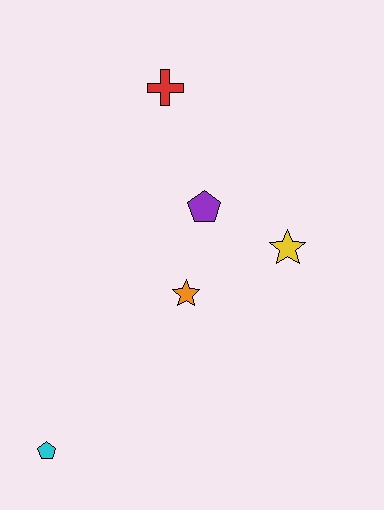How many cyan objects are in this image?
There is 1 cyan object.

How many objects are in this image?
There are 5 objects.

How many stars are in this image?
There are 2 stars.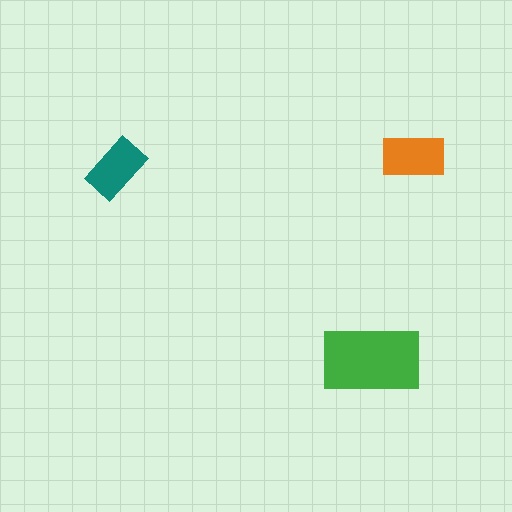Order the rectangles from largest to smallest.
the green one, the orange one, the teal one.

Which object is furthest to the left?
The teal rectangle is leftmost.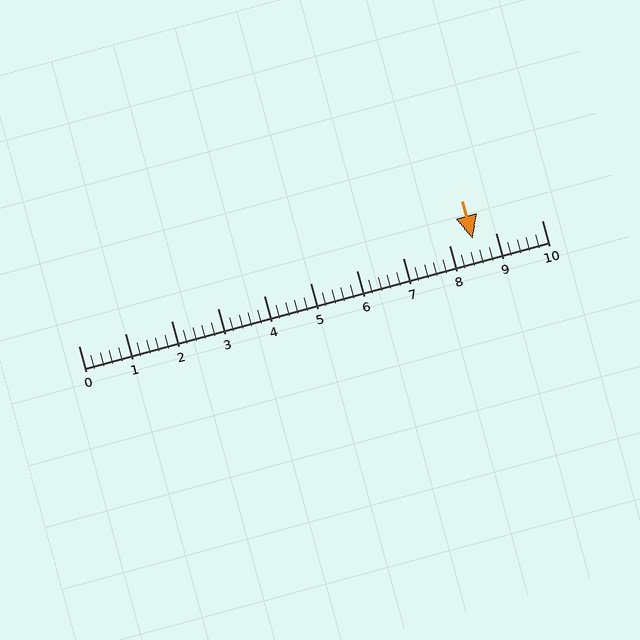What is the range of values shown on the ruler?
The ruler shows values from 0 to 10.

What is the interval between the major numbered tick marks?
The major tick marks are spaced 1 units apart.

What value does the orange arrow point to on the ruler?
The orange arrow points to approximately 8.5.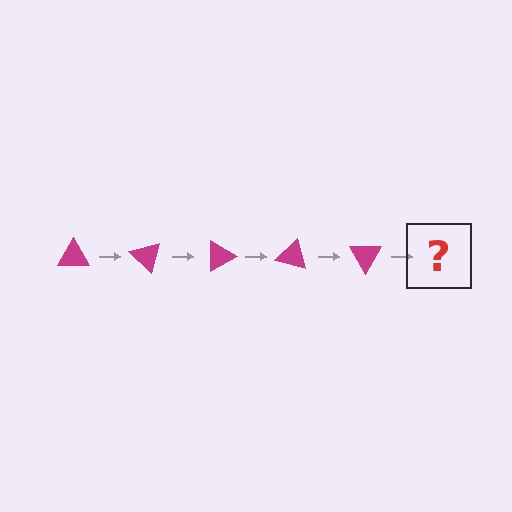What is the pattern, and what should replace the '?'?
The pattern is that the triangle rotates 45 degrees each step. The '?' should be a magenta triangle rotated 225 degrees.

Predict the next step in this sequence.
The next step is a magenta triangle rotated 225 degrees.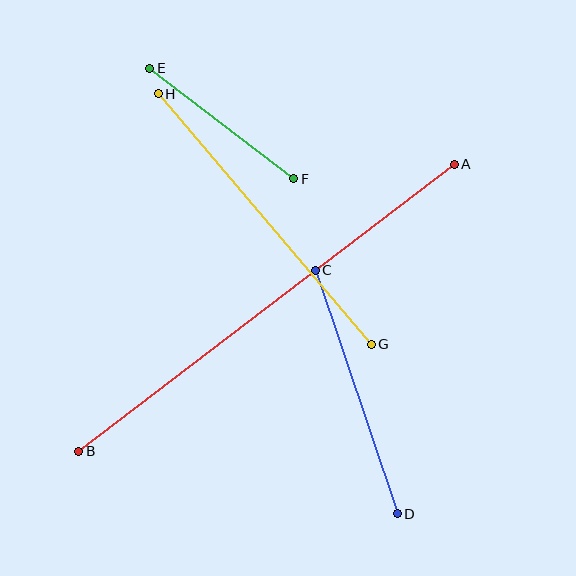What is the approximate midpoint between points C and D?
The midpoint is at approximately (356, 392) pixels.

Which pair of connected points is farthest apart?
Points A and B are farthest apart.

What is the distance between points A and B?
The distance is approximately 473 pixels.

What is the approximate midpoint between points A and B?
The midpoint is at approximately (266, 308) pixels.